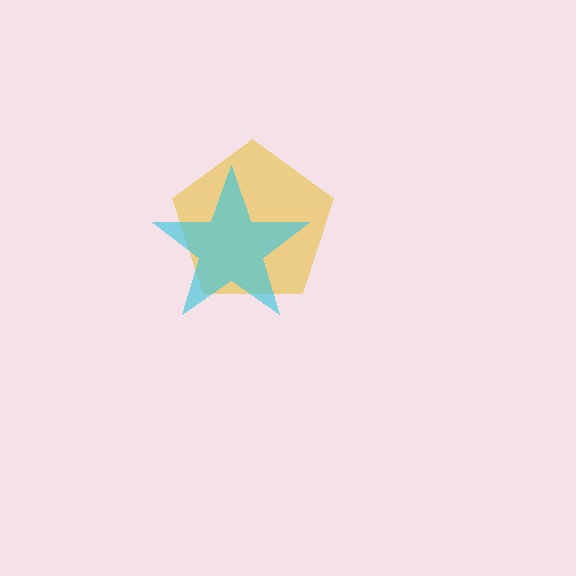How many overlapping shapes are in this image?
There are 2 overlapping shapes in the image.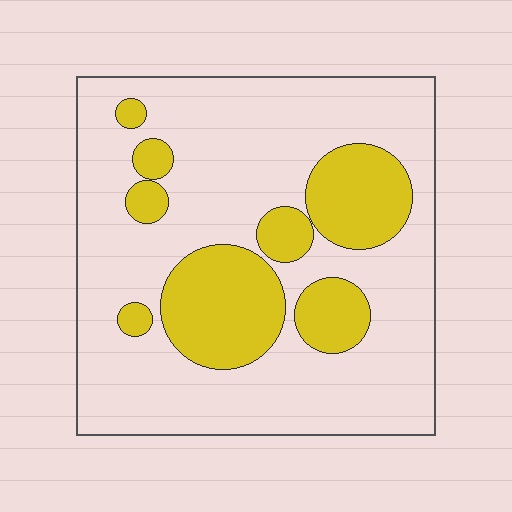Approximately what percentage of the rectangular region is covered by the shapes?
Approximately 25%.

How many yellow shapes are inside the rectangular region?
8.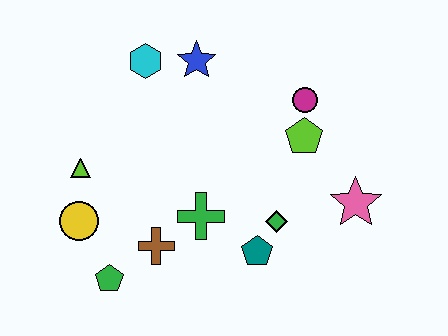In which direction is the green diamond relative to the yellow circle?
The green diamond is to the right of the yellow circle.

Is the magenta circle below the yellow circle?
No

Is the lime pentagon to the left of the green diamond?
No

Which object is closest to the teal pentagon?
The green diamond is closest to the teal pentagon.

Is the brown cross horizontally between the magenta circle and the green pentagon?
Yes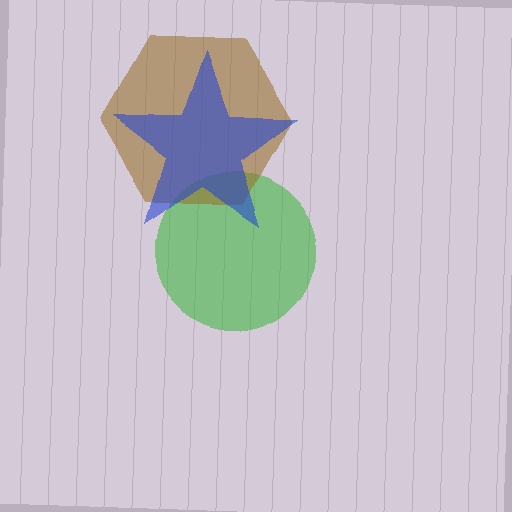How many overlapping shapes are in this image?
There are 3 overlapping shapes in the image.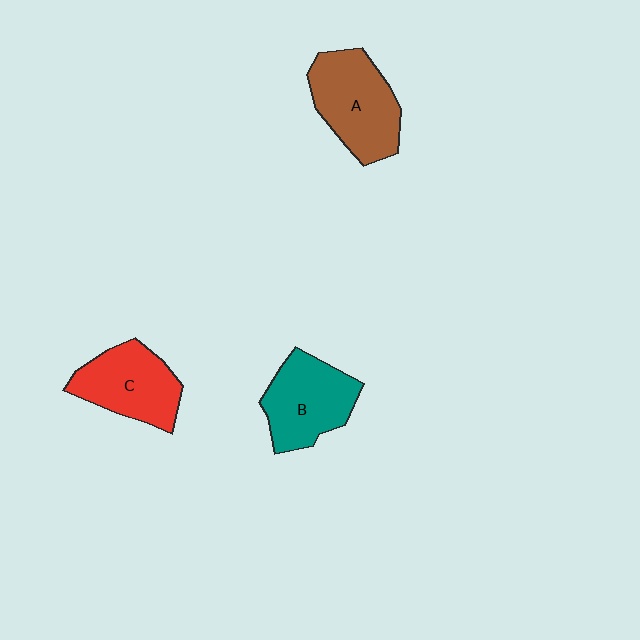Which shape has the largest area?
Shape A (brown).